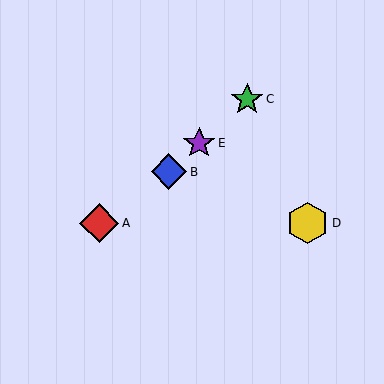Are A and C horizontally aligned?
No, A is at y≈223 and C is at y≈99.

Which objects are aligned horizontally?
Objects A, D are aligned horizontally.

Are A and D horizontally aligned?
Yes, both are at y≈223.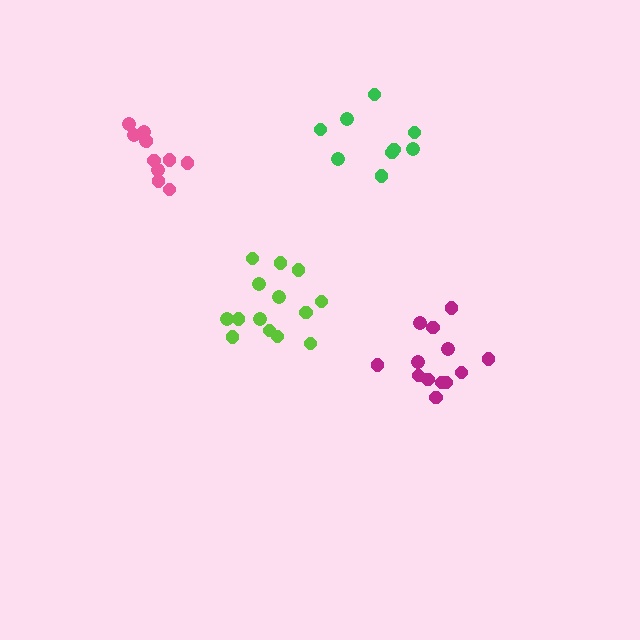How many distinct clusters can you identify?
There are 4 distinct clusters.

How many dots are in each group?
Group 1: 14 dots, Group 2: 11 dots, Group 3: 13 dots, Group 4: 9 dots (47 total).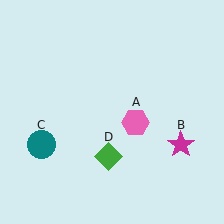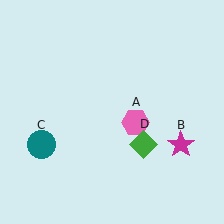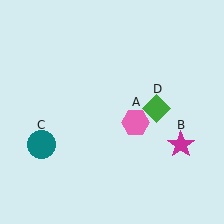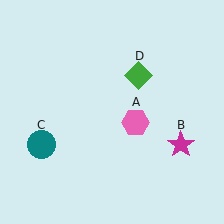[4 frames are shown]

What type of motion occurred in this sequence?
The green diamond (object D) rotated counterclockwise around the center of the scene.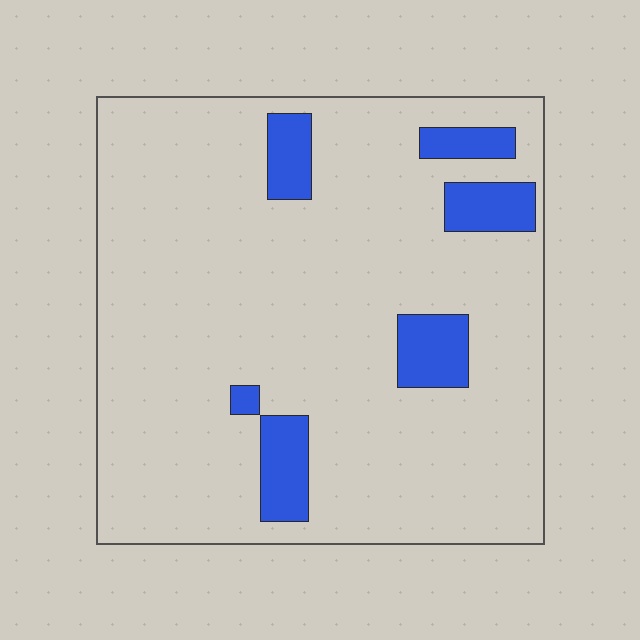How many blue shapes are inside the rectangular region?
6.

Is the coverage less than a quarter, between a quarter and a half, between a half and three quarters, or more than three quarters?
Less than a quarter.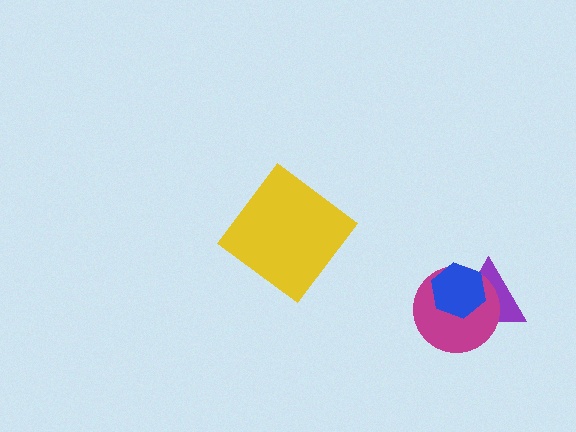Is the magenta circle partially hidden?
Yes, it is partially covered by another shape.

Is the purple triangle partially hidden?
Yes, it is partially covered by another shape.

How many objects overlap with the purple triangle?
2 objects overlap with the purple triangle.